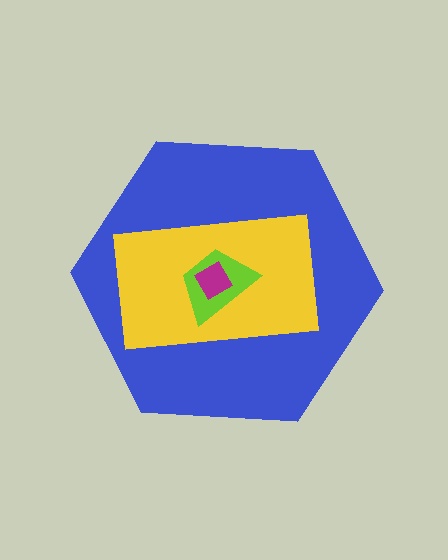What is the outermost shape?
The blue hexagon.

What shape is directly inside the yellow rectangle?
The lime trapezoid.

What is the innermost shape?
The magenta diamond.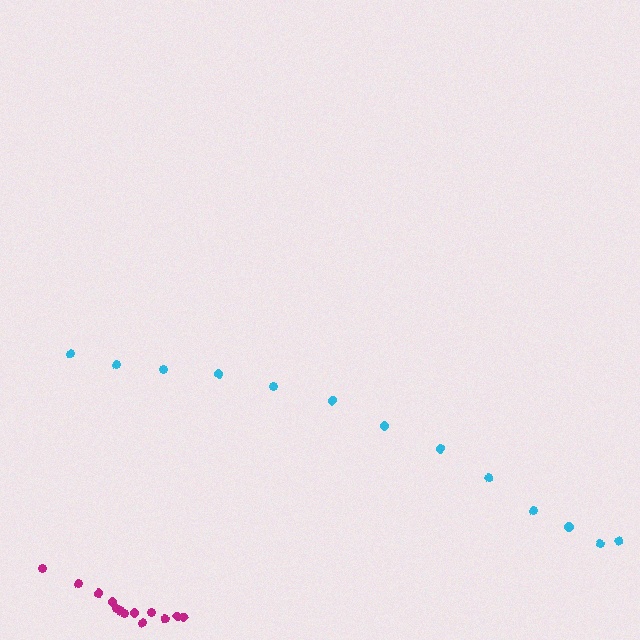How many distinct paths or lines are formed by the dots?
There are 2 distinct paths.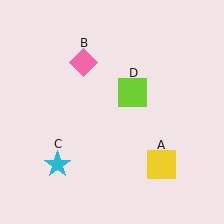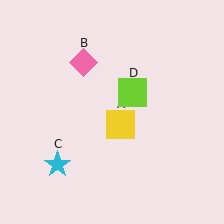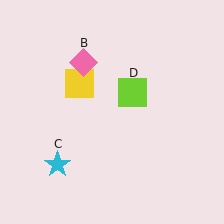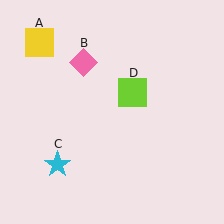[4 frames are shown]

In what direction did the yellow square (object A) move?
The yellow square (object A) moved up and to the left.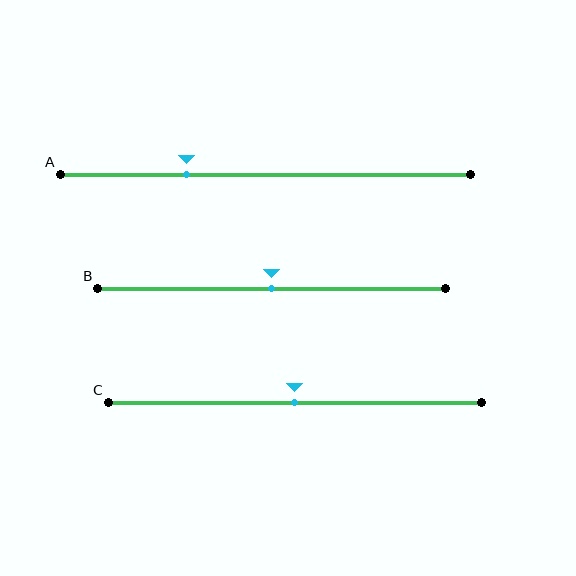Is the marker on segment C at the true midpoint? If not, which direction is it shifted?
Yes, the marker on segment C is at the true midpoint.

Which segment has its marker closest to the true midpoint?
Segment B has its marker closest to the true midpoint.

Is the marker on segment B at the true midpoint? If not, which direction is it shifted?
Yes, the marker on segment B is at the true midpoint.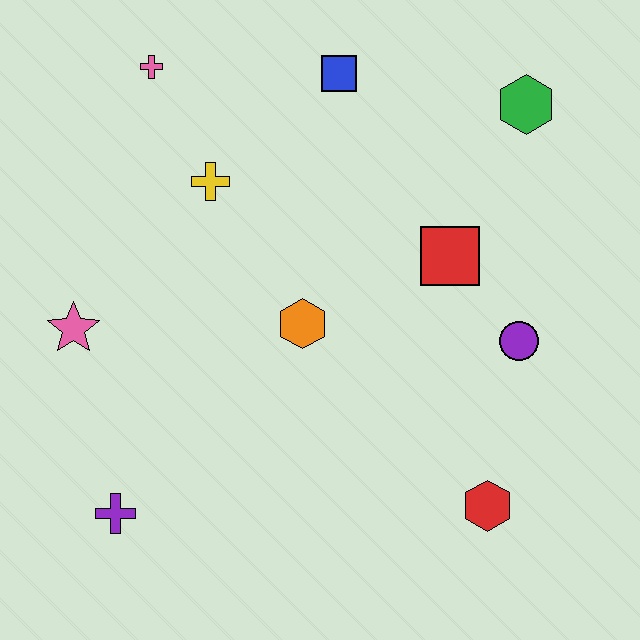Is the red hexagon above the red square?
No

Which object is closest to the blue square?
The yellow cross is closest to the blue square.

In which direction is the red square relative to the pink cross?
The red square is to the right of the pink cross.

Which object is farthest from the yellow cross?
The red hexagon is farthest from the yellow cross.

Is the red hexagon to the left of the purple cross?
No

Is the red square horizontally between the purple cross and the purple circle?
Yes